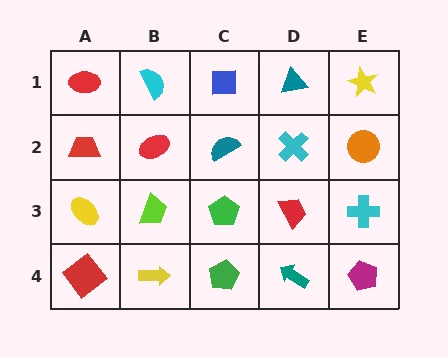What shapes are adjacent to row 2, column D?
A teal triangle (row 1, column D), a red trapezoid (row 3, column D), a teal semicircle (row 2, column C), an orange circle (row 2, column E).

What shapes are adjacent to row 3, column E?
An orange circle (row 2, column E), a magenta pentagon (row 4, column E), a red trapezoid (row 3, column D).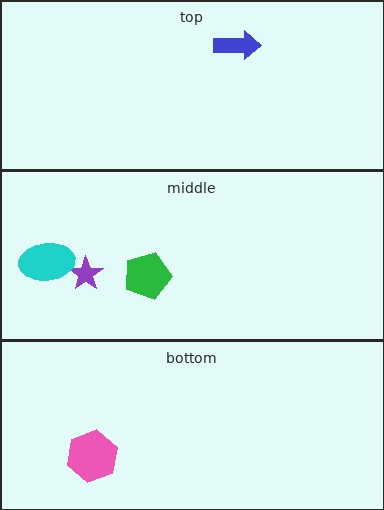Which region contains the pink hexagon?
The bottom region.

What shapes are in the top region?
The blue arrow.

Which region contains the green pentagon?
The middle region.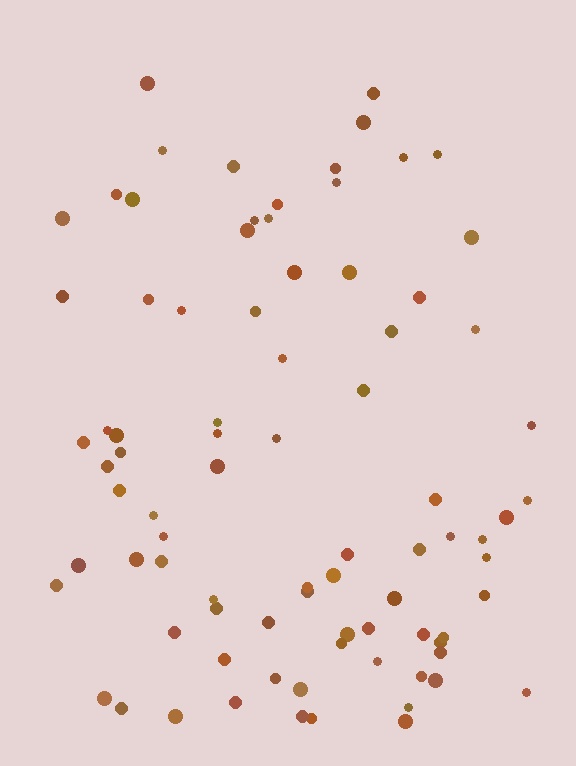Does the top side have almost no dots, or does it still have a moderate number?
Still a moderate number, just noticeably fewer than the bottom.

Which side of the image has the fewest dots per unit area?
The top.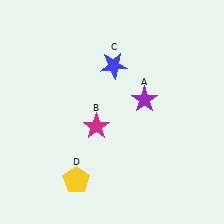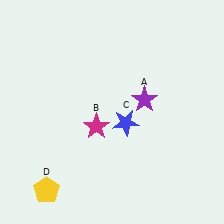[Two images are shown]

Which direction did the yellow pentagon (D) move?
The yellow pentagon (D) moved left.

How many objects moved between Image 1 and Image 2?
2 objects moved between the two images.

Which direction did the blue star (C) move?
The blue star (C) moved down.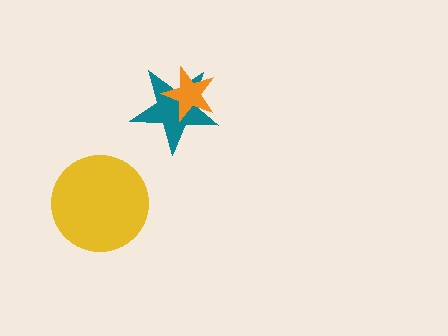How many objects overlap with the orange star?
1 object overlaps with the orange star.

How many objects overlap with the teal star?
1 object overlaps with the teal star.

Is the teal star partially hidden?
Yes, it is partially covered by another shape.